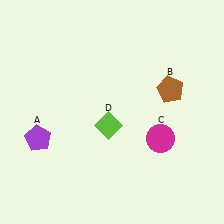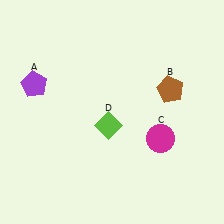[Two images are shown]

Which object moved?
The purple pentagon (A) moved up.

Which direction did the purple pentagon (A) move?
The purple pentagon (A) moved up.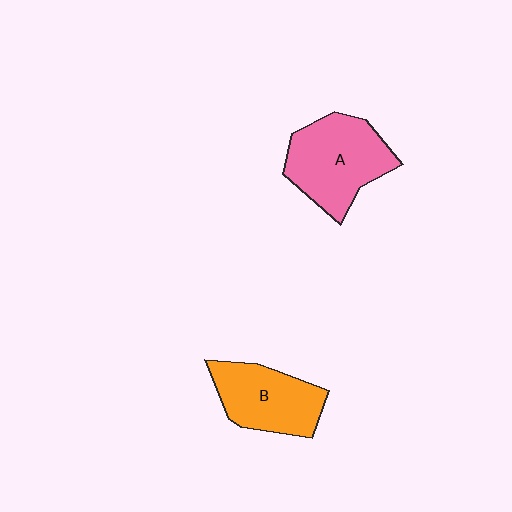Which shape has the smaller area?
Shape B (orange).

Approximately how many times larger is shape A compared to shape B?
Approximately 1.2 times.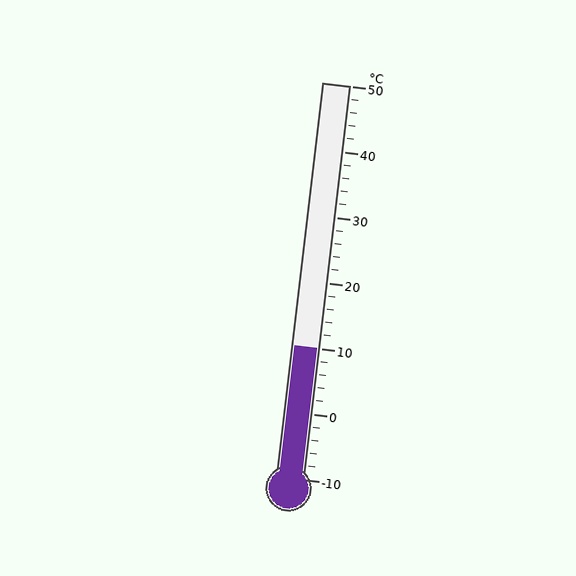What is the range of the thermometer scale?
The thermometer scale ranges from -10°C to 50°C.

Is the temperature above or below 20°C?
The temperature is below 20°C.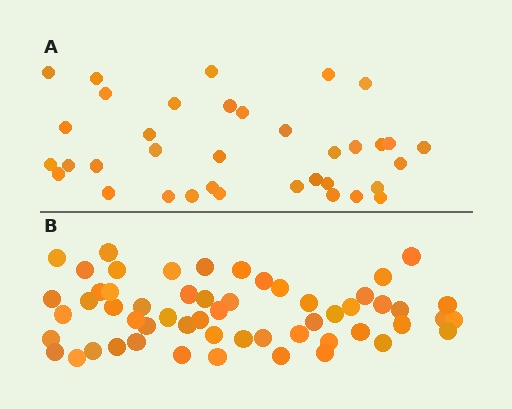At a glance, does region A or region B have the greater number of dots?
Region B (the bottom region) has more dots.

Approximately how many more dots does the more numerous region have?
Region B has approximately 20 more dots than region A.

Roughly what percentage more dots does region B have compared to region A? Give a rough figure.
About 55% more.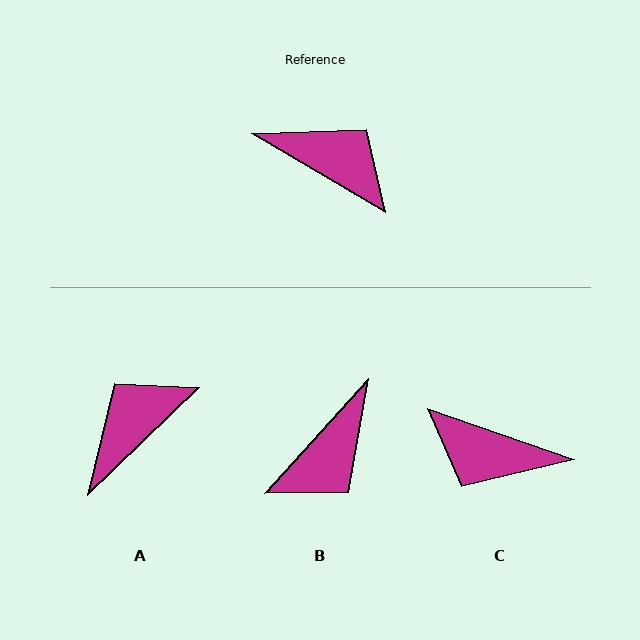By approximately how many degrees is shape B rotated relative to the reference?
Approximately 102 degrees clockwise.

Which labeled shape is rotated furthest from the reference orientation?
C, about 169 degrees away.